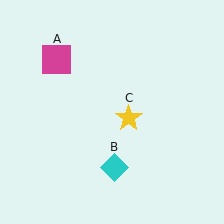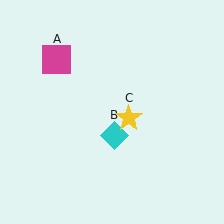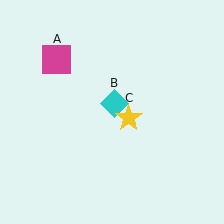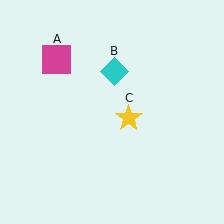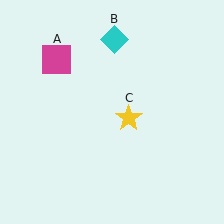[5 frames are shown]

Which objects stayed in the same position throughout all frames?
Magenta square (object A) and yellow star (object C) remained stationary.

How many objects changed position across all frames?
1 object changed position: cyan diamond (object B).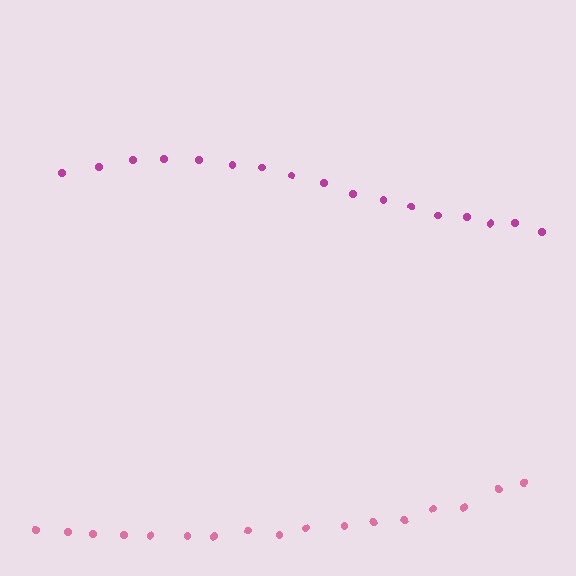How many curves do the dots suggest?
There are 2 distinct paths.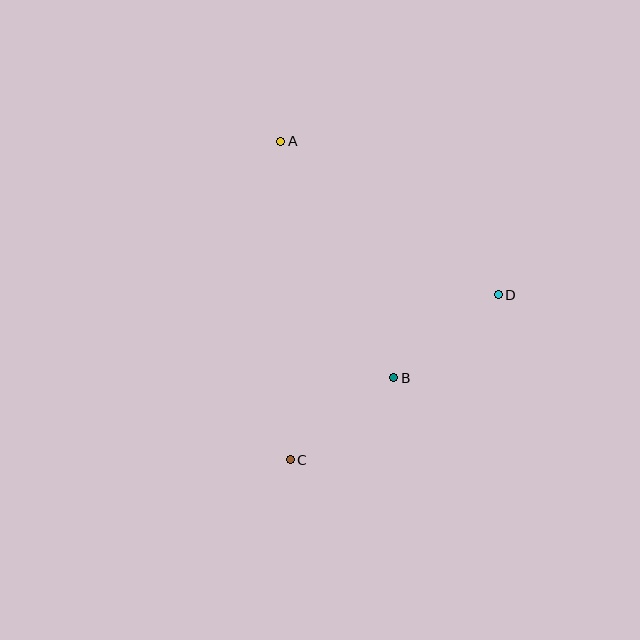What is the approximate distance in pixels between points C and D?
The distance between C and D is approximately 266 pixels.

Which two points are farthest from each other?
Points A and C are farthest from each other.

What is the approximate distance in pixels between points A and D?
The distance between A and D is approximately 266 pixels.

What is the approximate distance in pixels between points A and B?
The distance between A and B is approximately 262 pixels.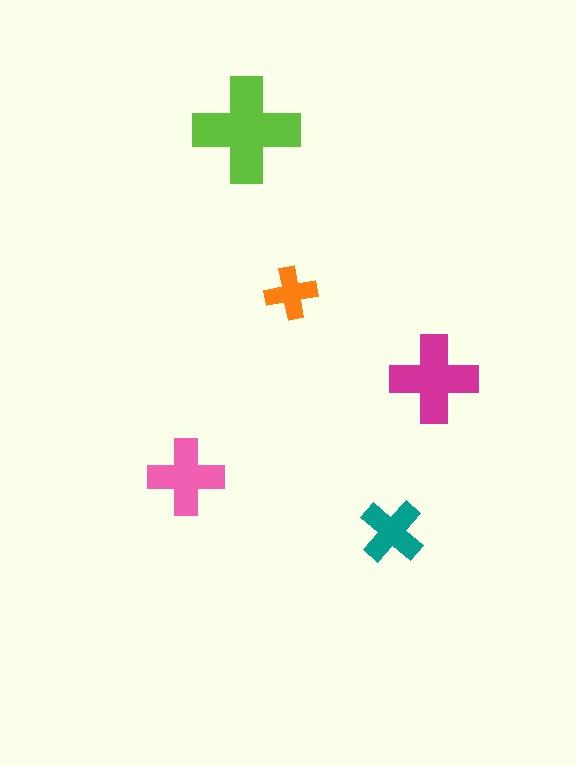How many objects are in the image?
There are 5 objects in the image.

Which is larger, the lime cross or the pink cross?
The lime one.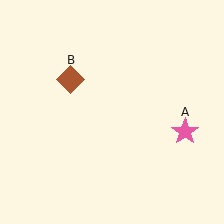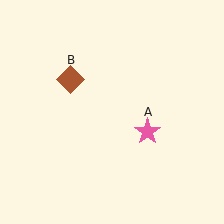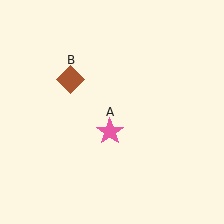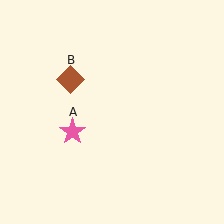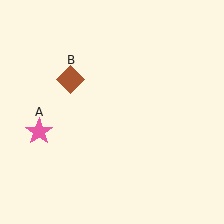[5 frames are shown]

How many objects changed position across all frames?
1 object changed position: pink star (object A).